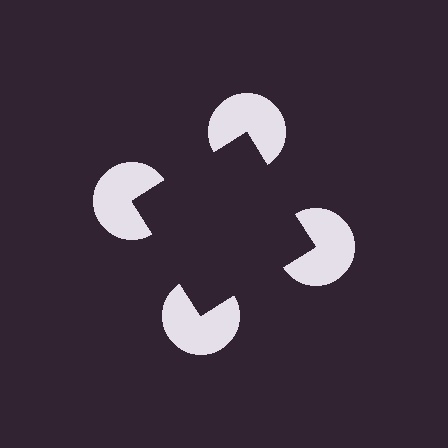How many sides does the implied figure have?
4 sides.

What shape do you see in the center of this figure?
An illusory square — its edges are inferred from the aligned wedge cuts in the pac-man discs, not physically drawn.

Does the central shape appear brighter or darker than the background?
It typically appears slightly darker than the background, even though no actual brightness change is drawn.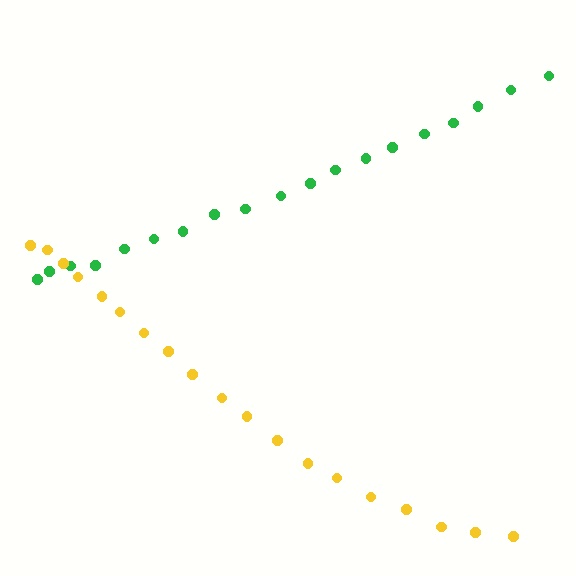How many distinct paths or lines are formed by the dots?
There are 2 distinct paths.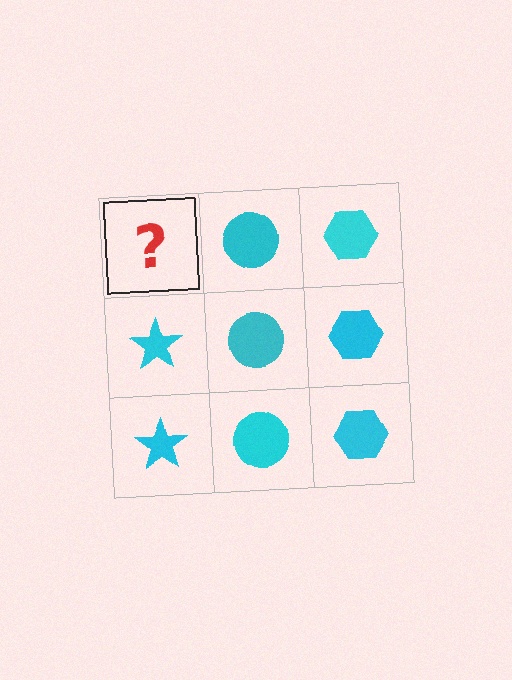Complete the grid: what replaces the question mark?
The question mark should be replaced with a cyan star.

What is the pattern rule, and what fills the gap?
The rule is that each column has a consistent shape. The gap should be filled with a cyan star.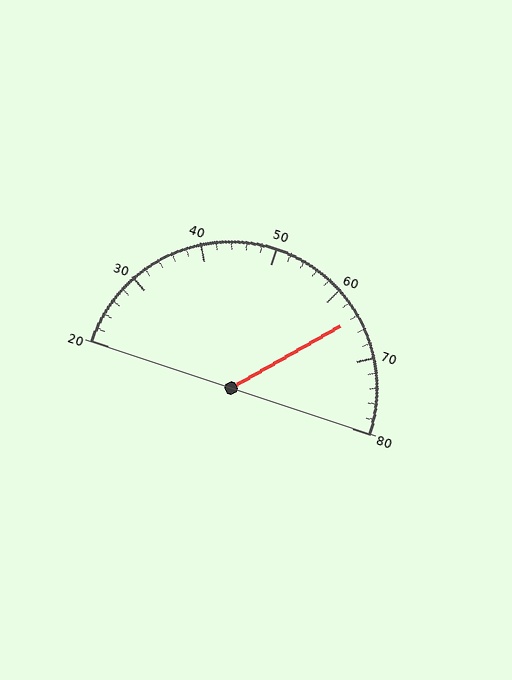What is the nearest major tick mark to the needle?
The nearest major tick mark is 60.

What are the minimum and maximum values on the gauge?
The gauge ranges from 20 to 80.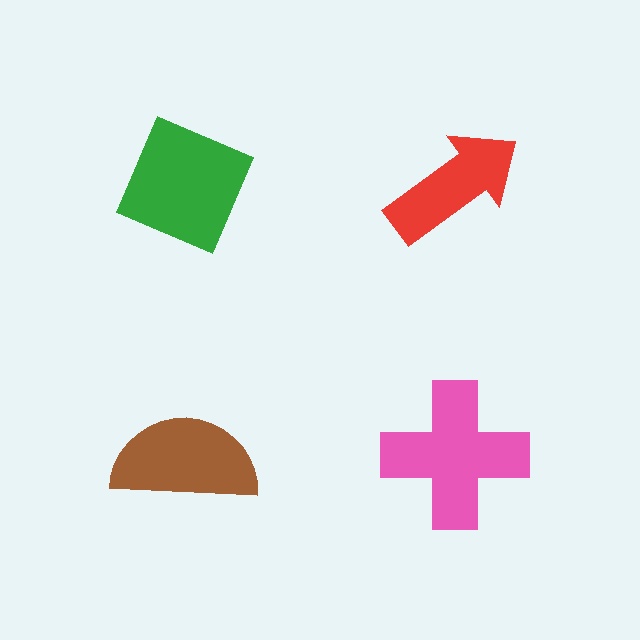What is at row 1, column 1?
A green diamond.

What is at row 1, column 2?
A red arrow.